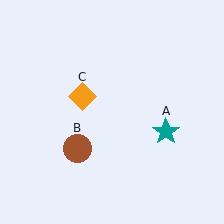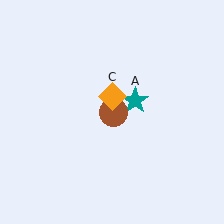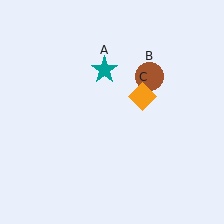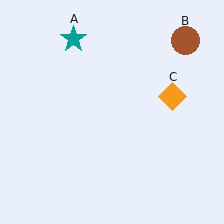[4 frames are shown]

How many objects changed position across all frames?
3 objects changed position: teal star (object A), brown circle (object B), orange diamond (object C).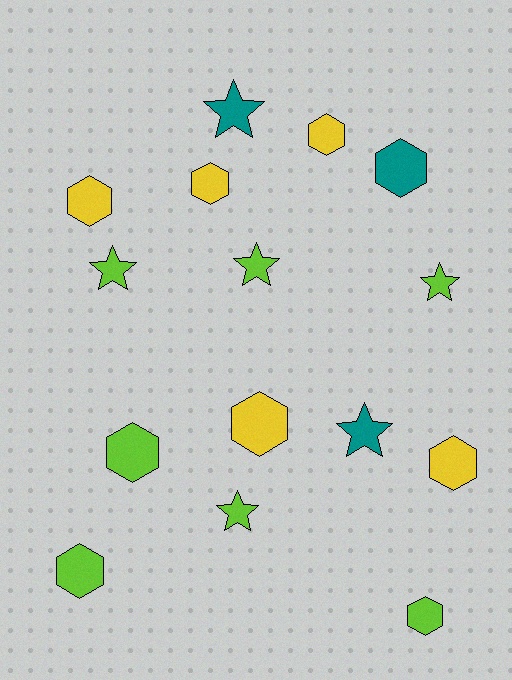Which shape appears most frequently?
Hexagon, with 9 objects.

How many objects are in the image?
There are 15 objects.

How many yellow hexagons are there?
There are 5 yellow hexagons.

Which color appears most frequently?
Lime, with 7 objects.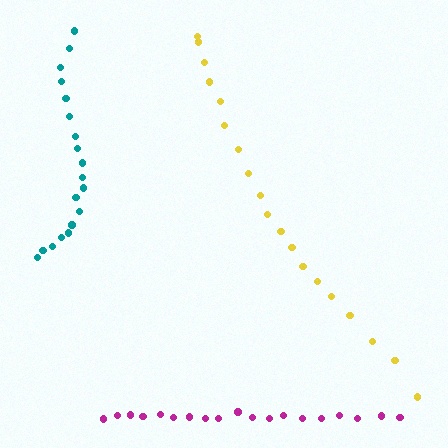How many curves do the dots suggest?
There are 3 distinct paths.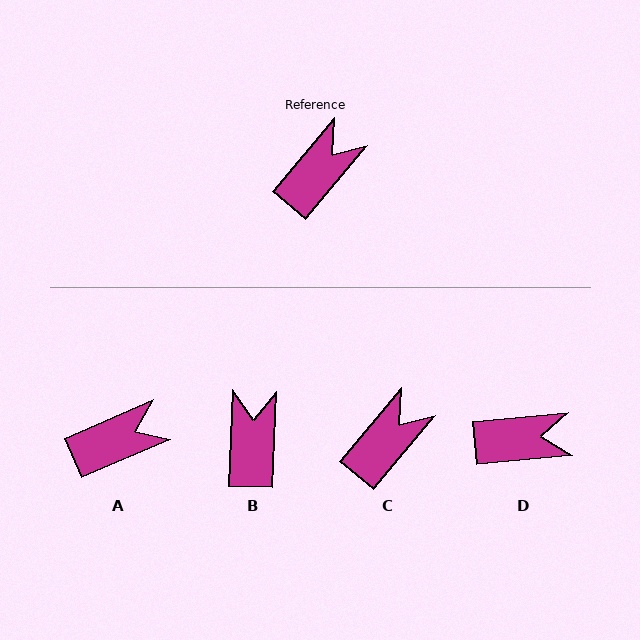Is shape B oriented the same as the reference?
No, it is off by about 38 degrees.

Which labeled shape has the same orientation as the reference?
C.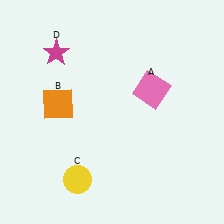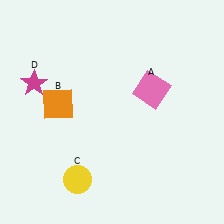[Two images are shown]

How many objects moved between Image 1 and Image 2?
1 object moved between the two images.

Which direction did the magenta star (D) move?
The magenta star (D) moved down.